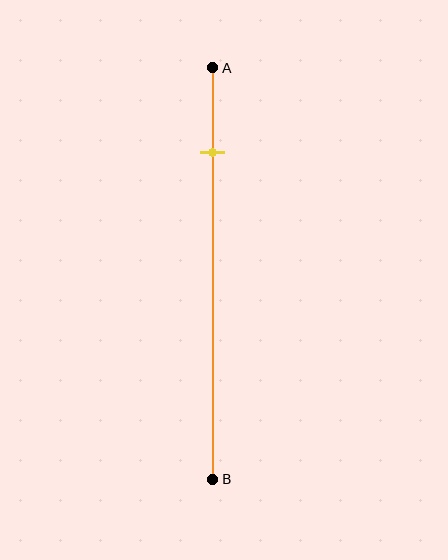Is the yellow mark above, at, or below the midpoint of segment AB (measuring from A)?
The yellow mark is above the midpoint of segment AB.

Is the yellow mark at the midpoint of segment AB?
No, the mark is at about 20% from A, not at the 50% midpoint.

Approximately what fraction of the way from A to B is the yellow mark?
The yellow mark is approximately 20% of the way from A to B.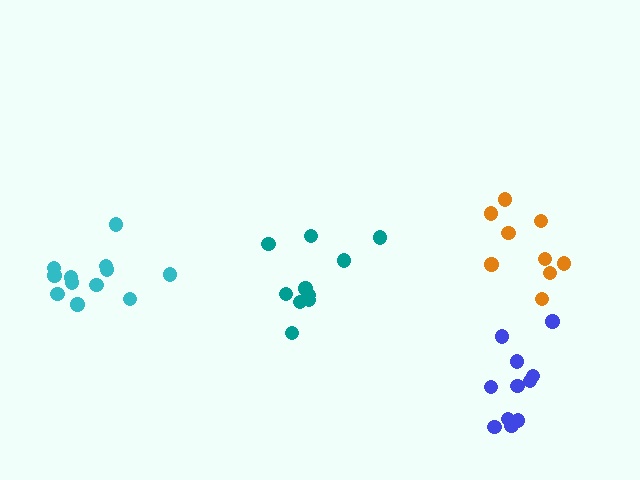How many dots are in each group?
Group 1: 10 dots, Group 2: 11 dots, Group 3: 12 dots, Group 4: 9 dots (42 total).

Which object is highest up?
The orange cluster is topmost.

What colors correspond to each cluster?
The clusters are colored: teal, blue, cyan, orange.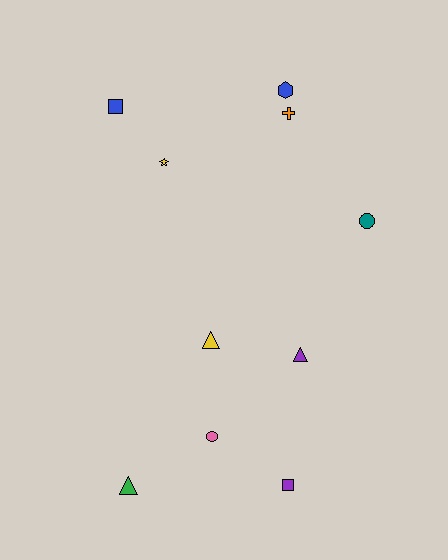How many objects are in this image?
There are 10 objects.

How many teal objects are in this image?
There is 1 teal object.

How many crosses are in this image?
There is 1 cross.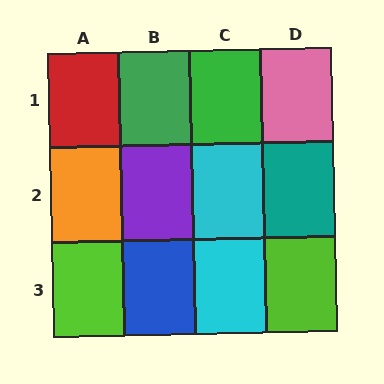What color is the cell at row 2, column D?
Teal.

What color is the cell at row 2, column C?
Cyan.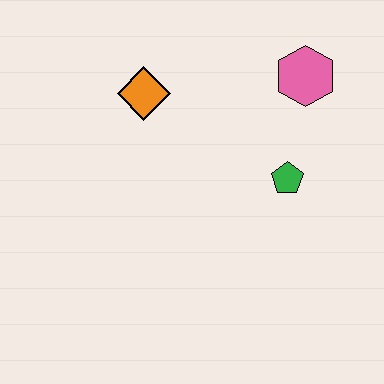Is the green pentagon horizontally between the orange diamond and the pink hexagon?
Yes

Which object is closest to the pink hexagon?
The green pentagon is closest to the pink hexagon.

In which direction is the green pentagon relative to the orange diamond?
The green pentagon is to the right of the orange diamond.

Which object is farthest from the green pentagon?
The orange diamond is farthest from the green pentagon.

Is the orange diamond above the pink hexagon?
No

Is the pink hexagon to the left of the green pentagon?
No